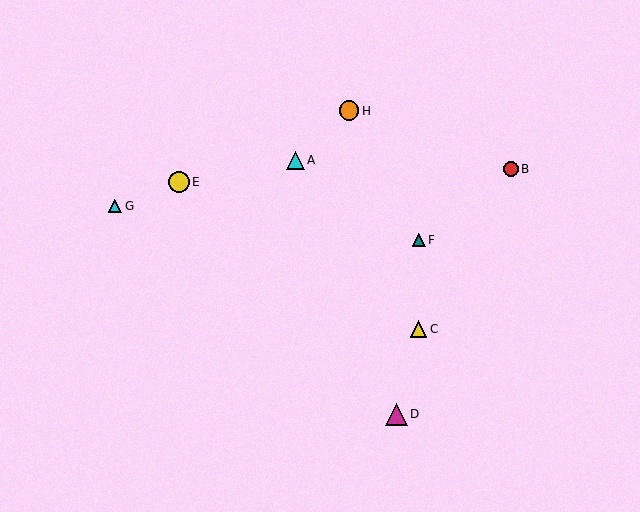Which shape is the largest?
The magenta triangle (labeled D) is the largest.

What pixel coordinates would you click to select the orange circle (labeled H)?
Click at (349, 111) to select the orange circle H.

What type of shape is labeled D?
Shape D is a magenta triangle.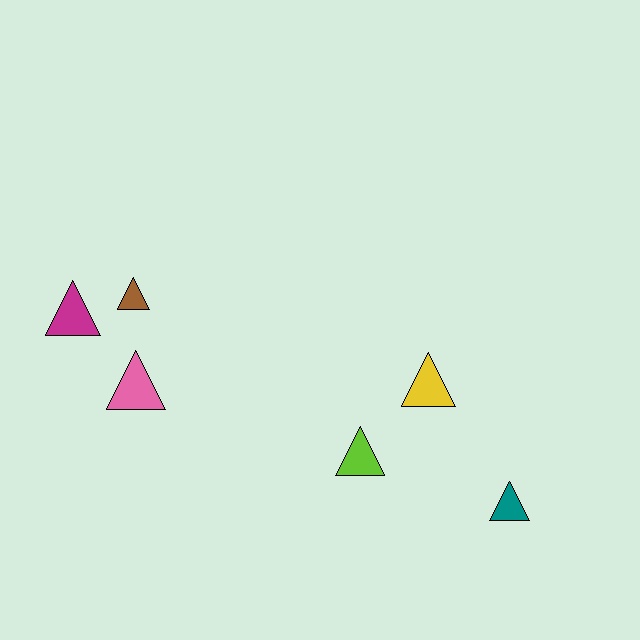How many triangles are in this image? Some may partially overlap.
There are 6 triangles.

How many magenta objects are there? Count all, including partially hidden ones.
There is 1 magenta object.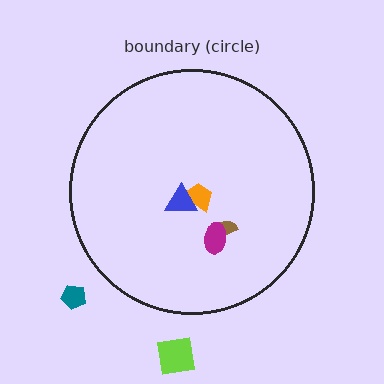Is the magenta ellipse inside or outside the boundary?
Inside.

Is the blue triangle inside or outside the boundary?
Inside.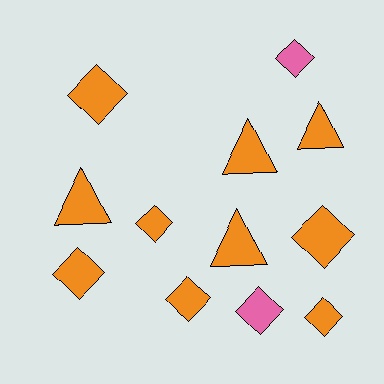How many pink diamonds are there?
There are 2 pink diamonds.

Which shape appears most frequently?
Diamond, with 8 objects.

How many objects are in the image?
There are 12 objects.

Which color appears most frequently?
Orange, with 10 objects.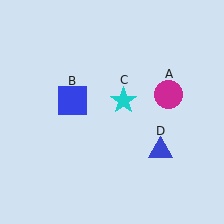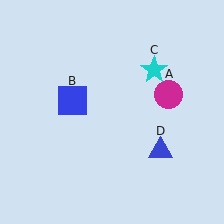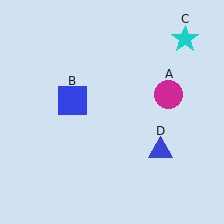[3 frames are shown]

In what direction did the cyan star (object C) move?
The cyan star (object C) moved up and to the right.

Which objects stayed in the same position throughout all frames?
Magenta circle (object A) and blue square (object B) and blue triangle (object D) remained stationary.